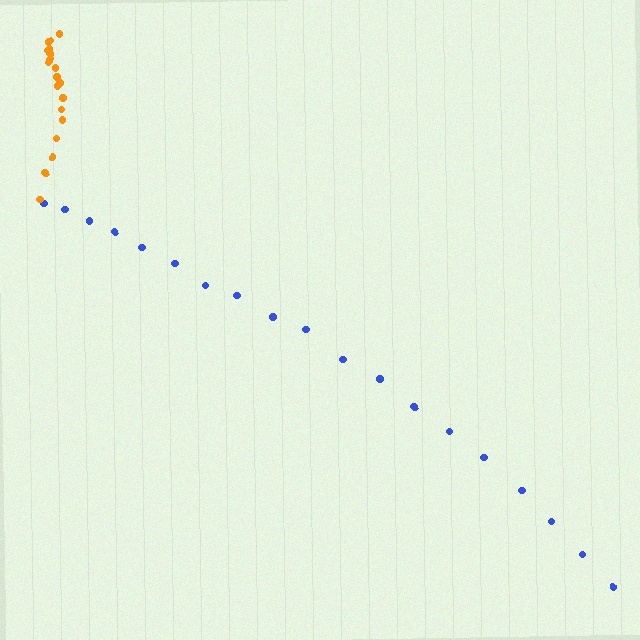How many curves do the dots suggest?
There are 2 distinct paths.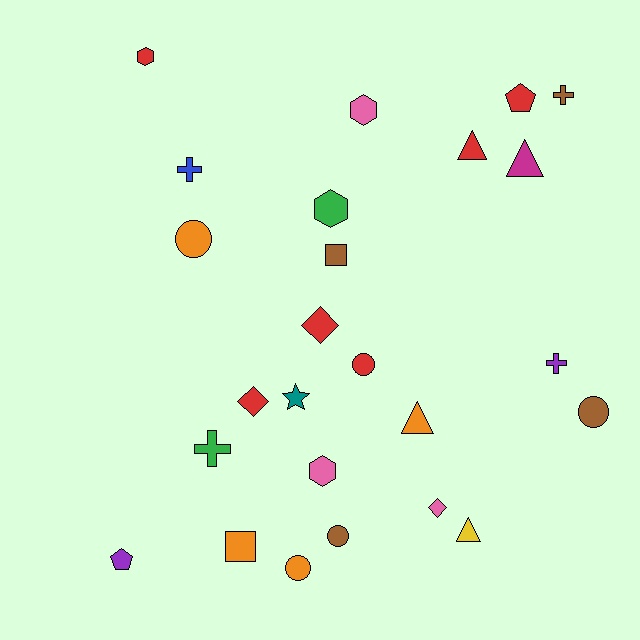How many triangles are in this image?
There are 4 triangles.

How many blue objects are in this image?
There is 1 blue object.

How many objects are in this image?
There are 25 objects.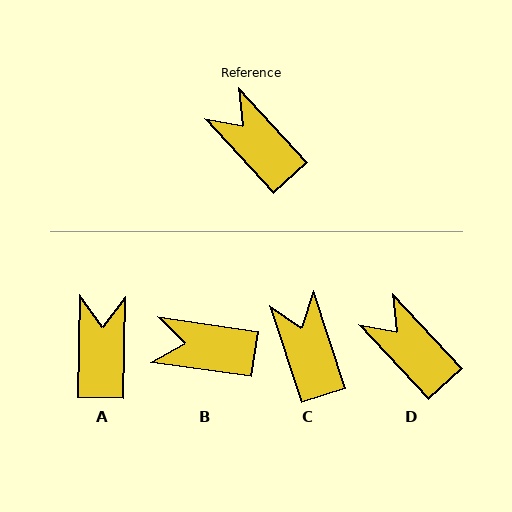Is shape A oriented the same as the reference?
No, it is off by about 44 degrees.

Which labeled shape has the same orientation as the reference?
D.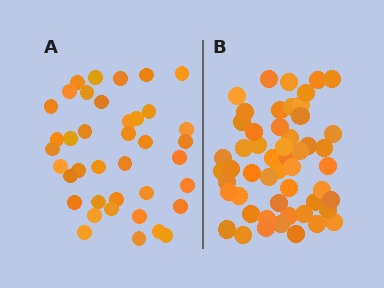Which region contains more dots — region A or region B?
Region B (the right region) has more dots.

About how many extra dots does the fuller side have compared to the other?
Region B has approximately 15 more dots than region A.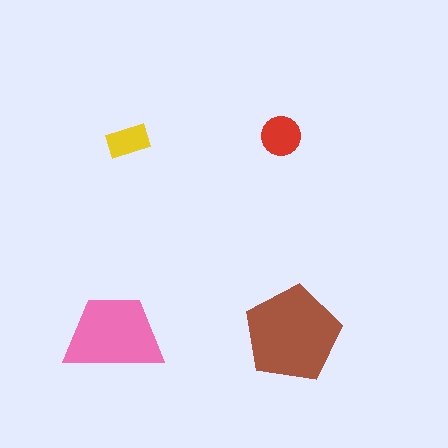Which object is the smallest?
The yellow rectangle.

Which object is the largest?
The brown pentagon.